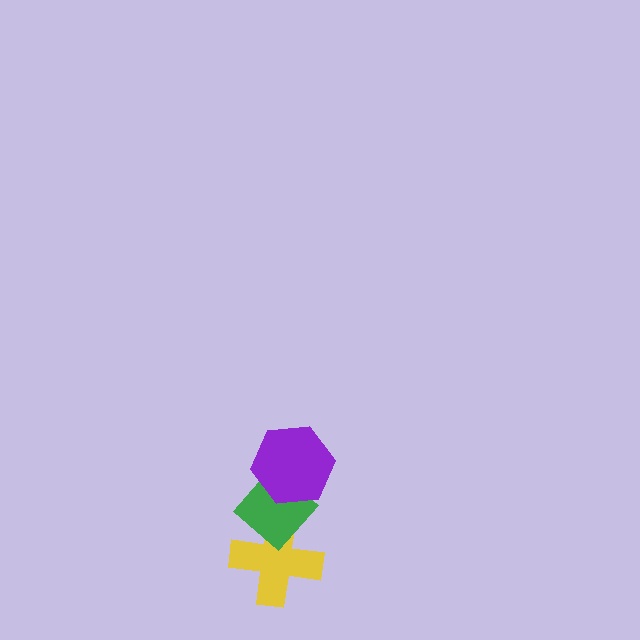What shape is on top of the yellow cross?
The green diamond is on top of the yellow cross.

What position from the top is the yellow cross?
The yellow cross is 3rd from the top.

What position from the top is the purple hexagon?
The purple hexagon is 1st from the top.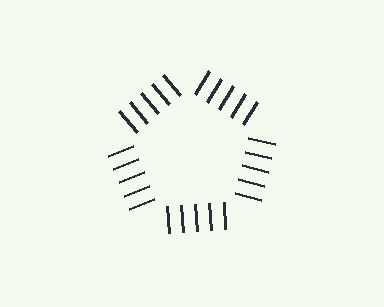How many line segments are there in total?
25 — 5 along each of the 5 edges.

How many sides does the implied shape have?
5 sides — the line-ends trace a pentagon.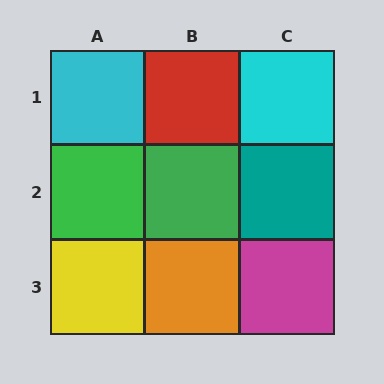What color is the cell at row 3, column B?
Orange.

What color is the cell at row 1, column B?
Red.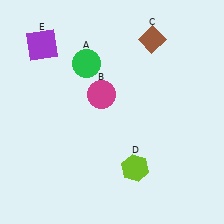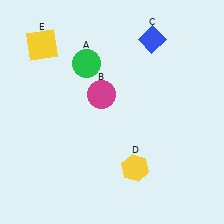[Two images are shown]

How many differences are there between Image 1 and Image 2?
There are 3 differences between the two images.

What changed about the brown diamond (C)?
In Image 1, C is brown. In Image 2, it changed to blue.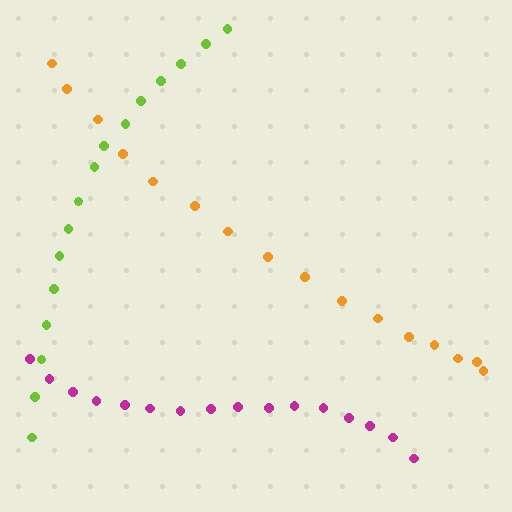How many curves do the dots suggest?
There are 3 distinct paths.